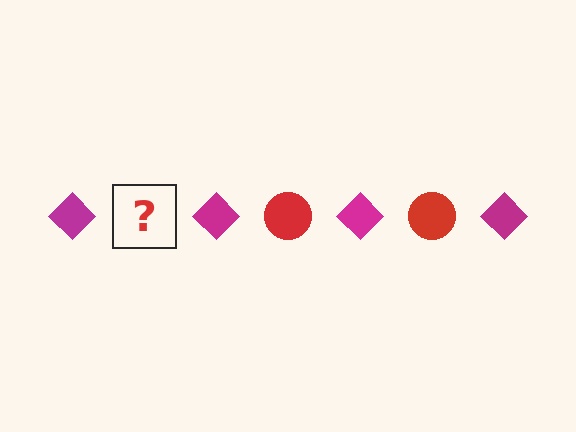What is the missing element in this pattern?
The missing element is a red circle.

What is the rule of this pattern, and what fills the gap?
The rule is that the pattern alternates between magenta diamond and red circle. The gap should be filled with a red circle.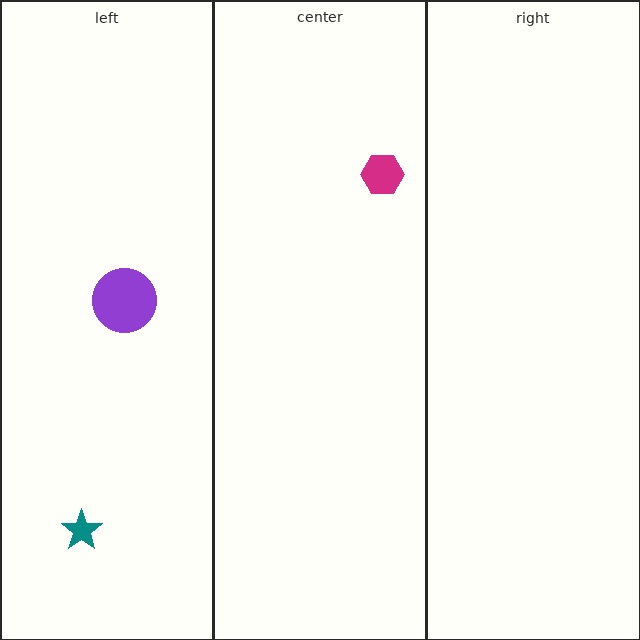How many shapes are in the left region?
2.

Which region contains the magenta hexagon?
The center region.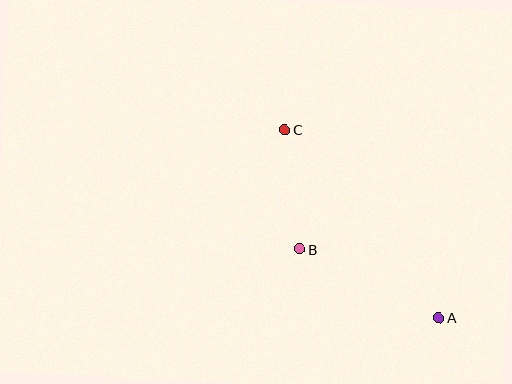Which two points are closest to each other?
Points B and C are closest to each other.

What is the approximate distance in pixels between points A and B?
The distance between A and B is approximately 154 pixels.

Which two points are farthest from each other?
Points A and C are farthest from each other.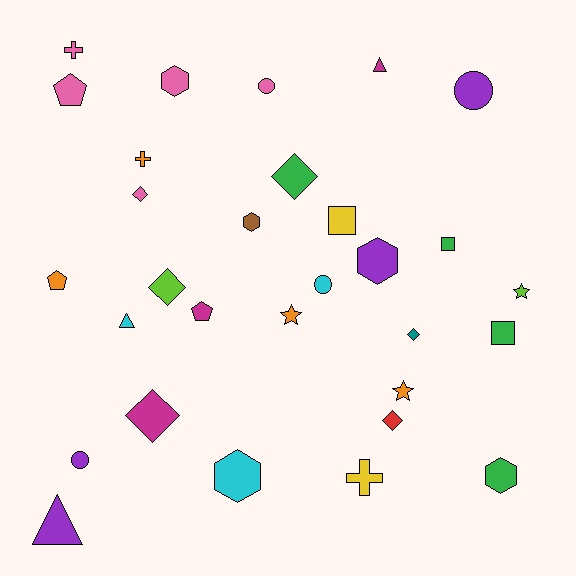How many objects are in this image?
There are 30 objects.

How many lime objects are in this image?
There are 2 lime objects.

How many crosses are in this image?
There are 3 crosses.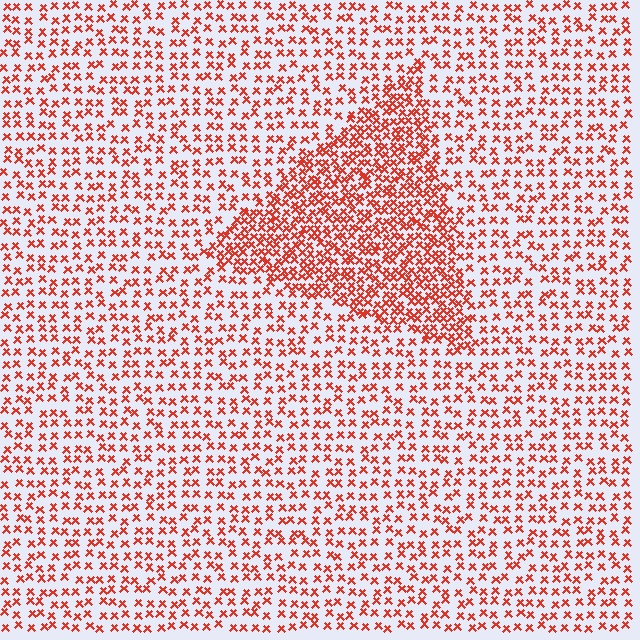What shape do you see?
I see a triangle.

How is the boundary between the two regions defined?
The boundary is defined by a change in element density (approximately 2.1x ratio). All elements are the same color, size, and shape.